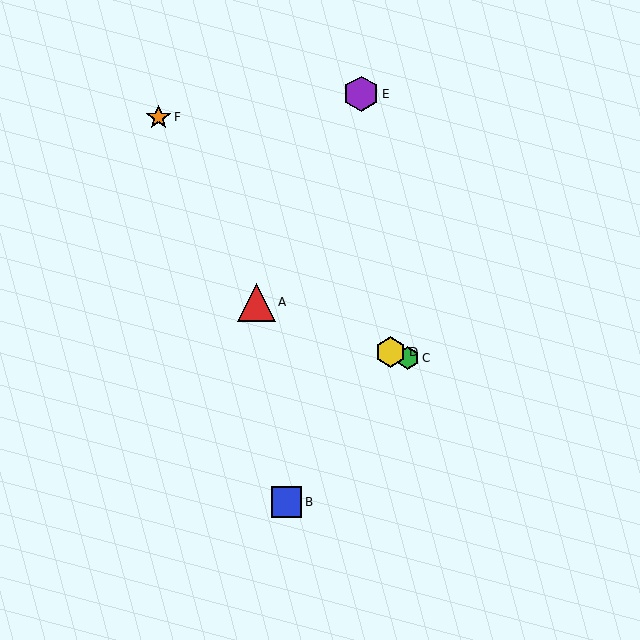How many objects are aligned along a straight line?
3 objects (A, C, D) are aligned along a straight line.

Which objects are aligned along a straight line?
Objects A, C, D are aligned along a straight line.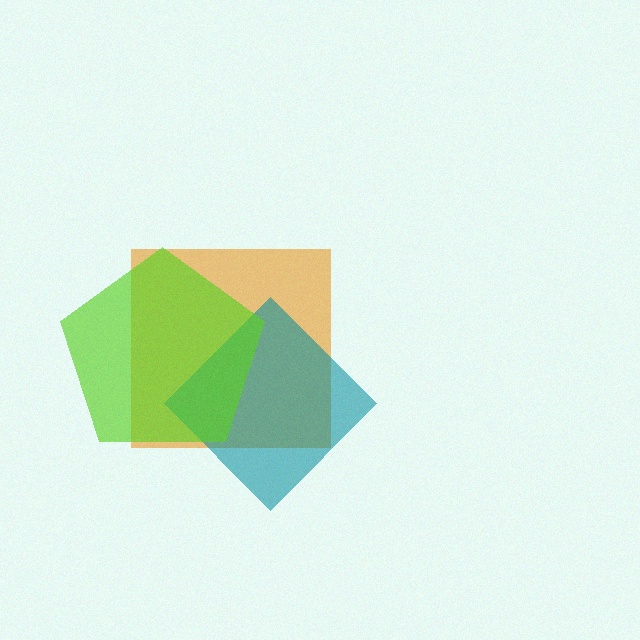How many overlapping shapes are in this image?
There are 3 overlapping shapes in the image.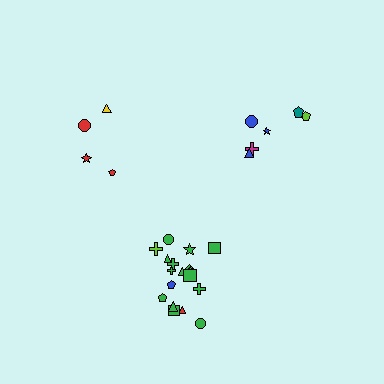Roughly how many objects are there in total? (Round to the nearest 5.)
Roughly 30 objects in total.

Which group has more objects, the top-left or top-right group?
The top-right group.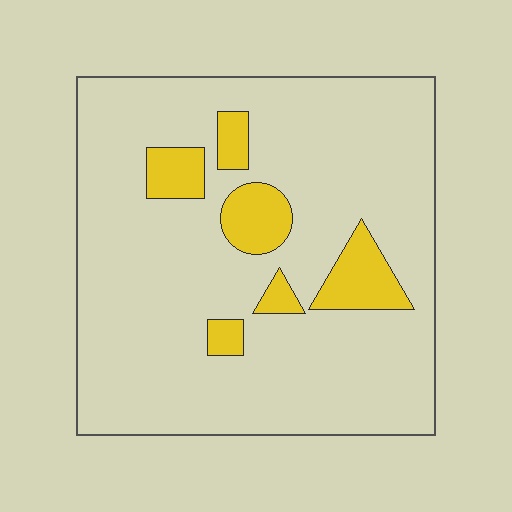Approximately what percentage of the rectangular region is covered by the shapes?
Approximately 15%.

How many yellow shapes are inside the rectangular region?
6.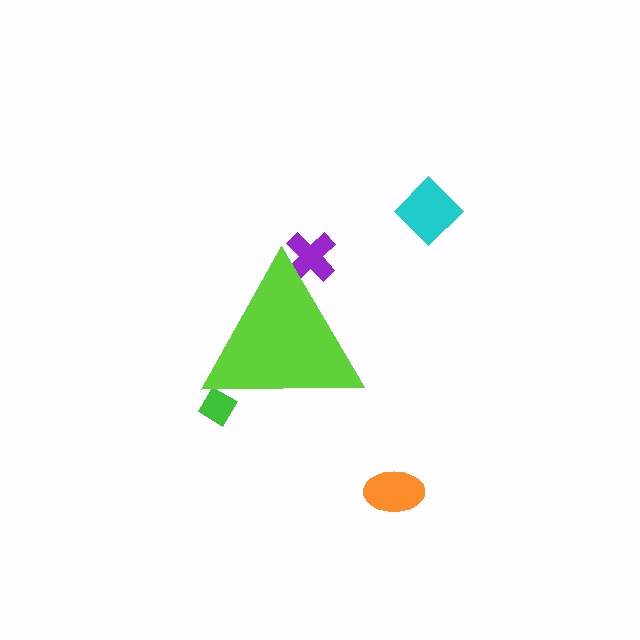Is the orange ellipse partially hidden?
No, the orange ellipse is fully visible.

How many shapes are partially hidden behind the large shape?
2 shapes are partially hidden.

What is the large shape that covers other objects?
A lime triangle.